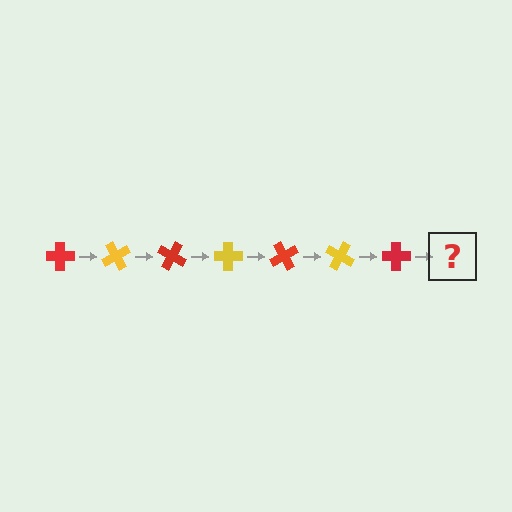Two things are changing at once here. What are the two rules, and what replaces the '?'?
The two rules are that it rotates 60 degrees each step and the color cycles through red and yellow. The '?' should be a yellow cross, rotated 420 degrees from the start.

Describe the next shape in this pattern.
It should be a yellow cross, rotated 420 degrees from the start.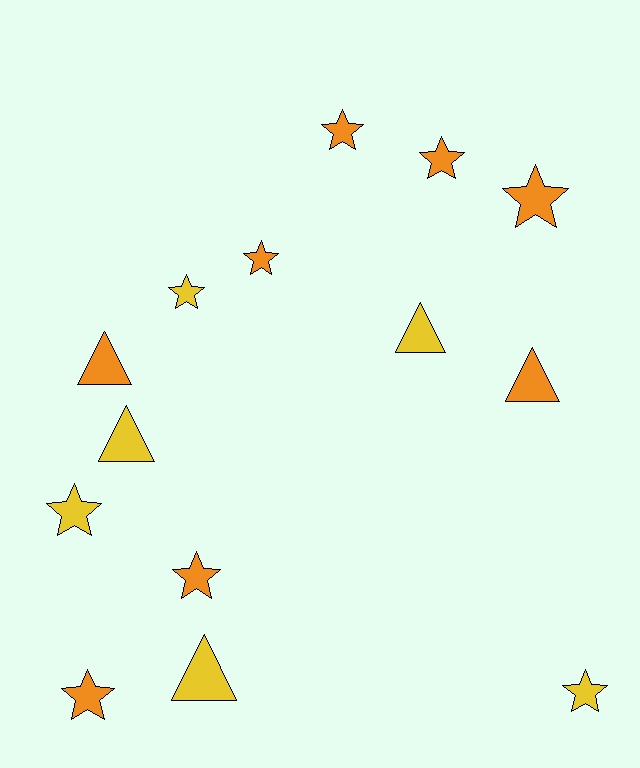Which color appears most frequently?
Orange, with 8 objects.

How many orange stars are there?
There are 6 orange stars.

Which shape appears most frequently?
Star, with 9 objects.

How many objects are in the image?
There are 14 objects.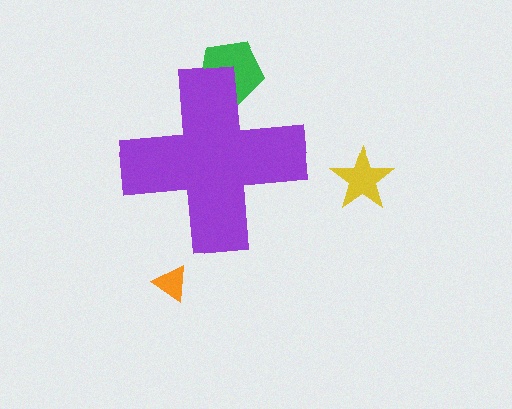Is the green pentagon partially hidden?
Yes, the green pentagon is partially hidden behind the purple cross.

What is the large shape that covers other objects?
A purple cross.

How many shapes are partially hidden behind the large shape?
1 shape is partially hidden.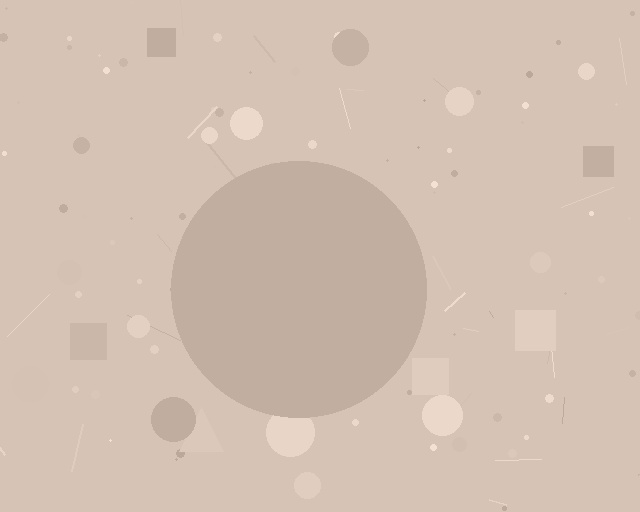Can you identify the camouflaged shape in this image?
The camouflaged shape is a circle.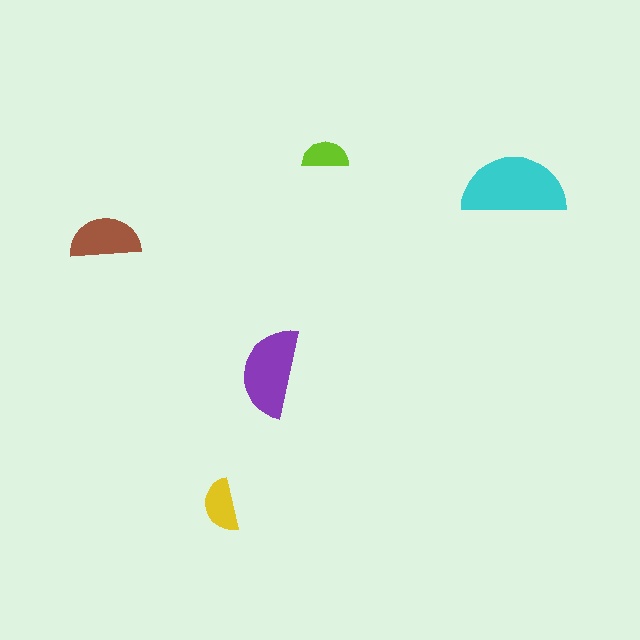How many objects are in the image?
There are 5 objects in the image.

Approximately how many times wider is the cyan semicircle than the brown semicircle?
About 1.5 times wider.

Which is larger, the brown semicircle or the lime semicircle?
The brown one.